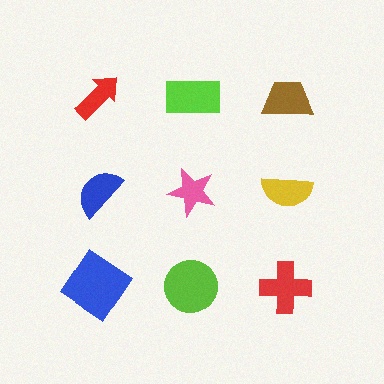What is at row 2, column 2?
A pink star.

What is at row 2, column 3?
A yellow semicircle.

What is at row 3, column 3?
A red cross.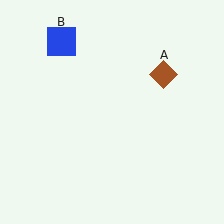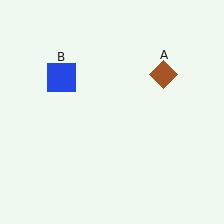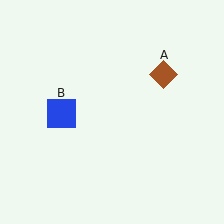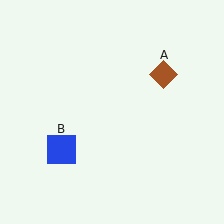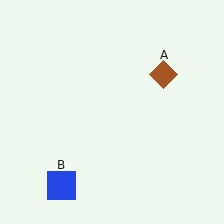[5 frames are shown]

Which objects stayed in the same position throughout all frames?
Brown diamond (object A) remained stationary.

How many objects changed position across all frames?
1 object changed position: blue square (object B).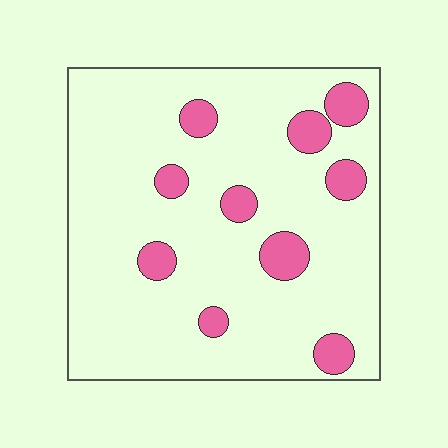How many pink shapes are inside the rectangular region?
10.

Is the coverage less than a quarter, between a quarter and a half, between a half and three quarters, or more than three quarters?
Less than a quarter.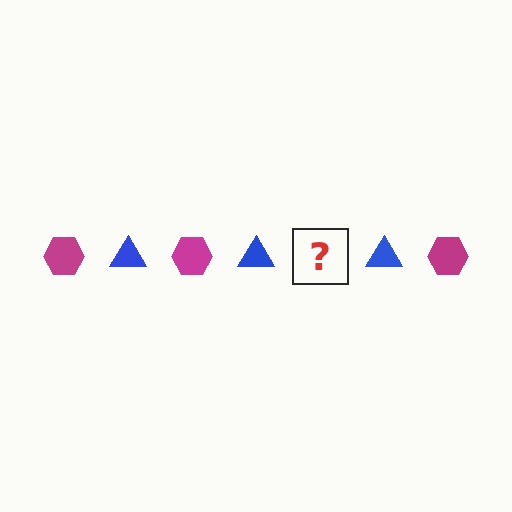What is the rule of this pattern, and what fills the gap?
The rule is that the pattern alternates between magenta hexagon and blue triangle. The gap should be filled with a magenta hexagon.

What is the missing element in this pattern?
The missing element is a magenta hexagon.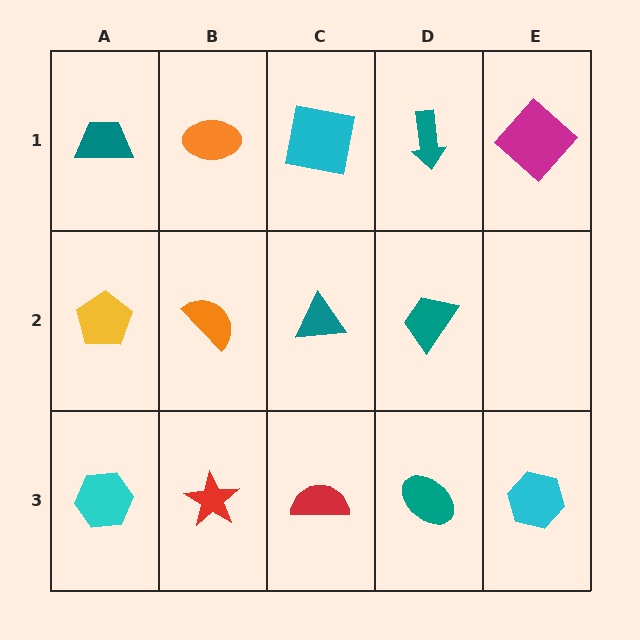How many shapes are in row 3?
5 shapes.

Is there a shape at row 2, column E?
No, that cell is empty.